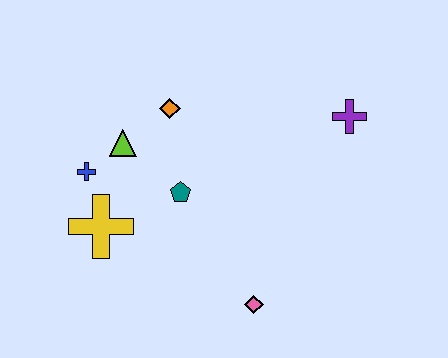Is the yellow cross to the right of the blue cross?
Yes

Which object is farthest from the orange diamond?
The pink diamond is farthest from the orange diamond.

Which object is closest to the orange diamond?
The lime triangle is closest to the orange diamond.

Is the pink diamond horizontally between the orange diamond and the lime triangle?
No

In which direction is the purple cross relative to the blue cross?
The purple cross is to the right of the blue cross.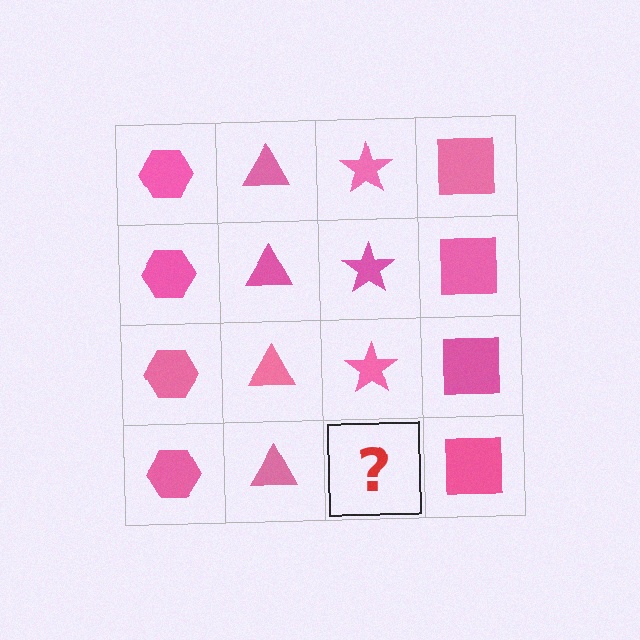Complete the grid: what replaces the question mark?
The question mark should be replaced with a pink star.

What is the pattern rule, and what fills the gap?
The rule is that each column has a consistent shape. The gap should be filled with a pink star.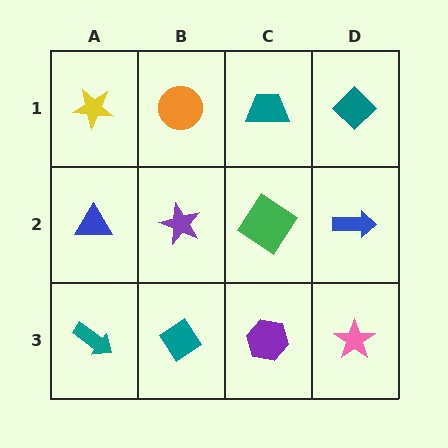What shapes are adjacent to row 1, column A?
A blue triangle (row 2, column A), an orange circle (row 1, column B).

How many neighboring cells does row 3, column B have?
3.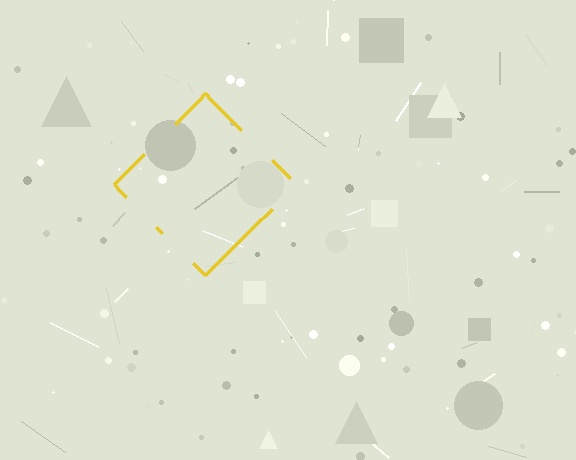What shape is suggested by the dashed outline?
The dashed outline suggests a diamond.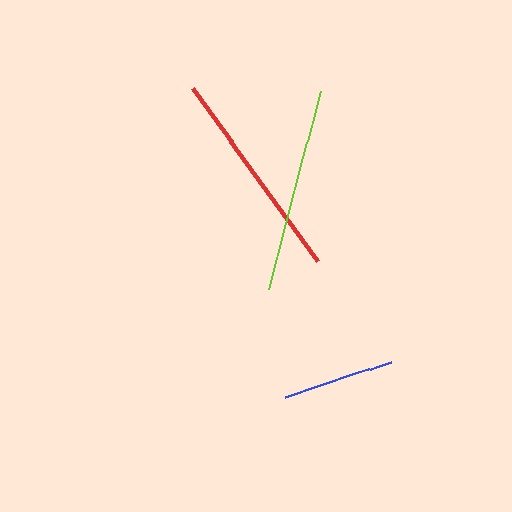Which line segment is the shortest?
The blue line is the shortest at approximately 111 pixels.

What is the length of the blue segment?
The blue segment is approximately 111 pixels long.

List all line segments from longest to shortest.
From longest to shortest: red, lime, blue.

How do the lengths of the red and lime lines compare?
The red and lime lines are approximately the same length.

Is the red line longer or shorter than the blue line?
The red line is longer than the blue line.